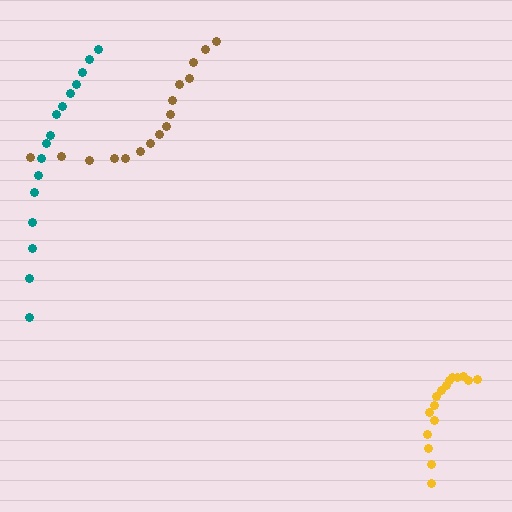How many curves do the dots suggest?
There are 3 distinct paths.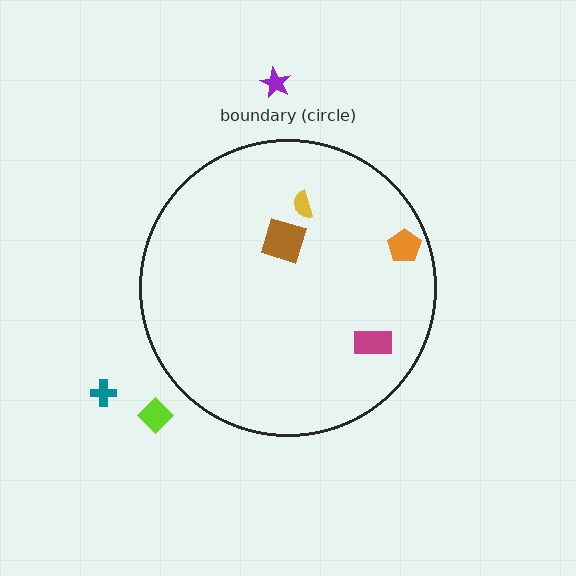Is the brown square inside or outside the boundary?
Inside.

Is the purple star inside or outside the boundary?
Outside.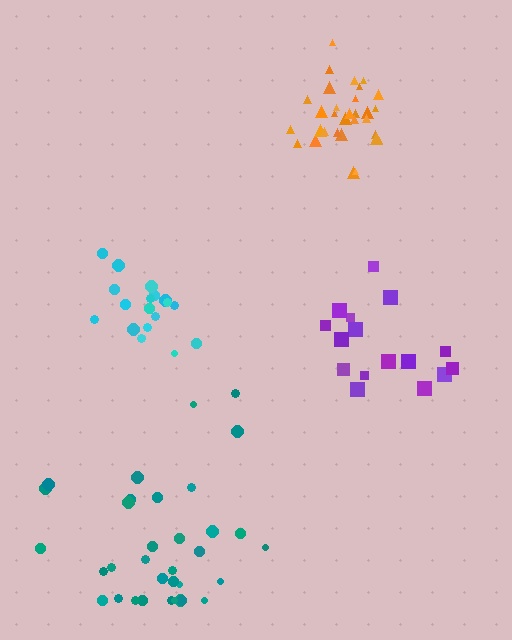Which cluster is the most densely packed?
Orange.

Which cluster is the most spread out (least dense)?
Teal.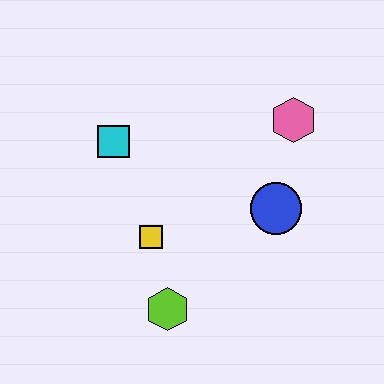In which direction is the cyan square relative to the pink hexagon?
The cyan square is to the left of the pink hexagon.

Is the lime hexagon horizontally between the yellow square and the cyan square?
No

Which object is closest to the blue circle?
The pink hexagon is closest to the blue circle.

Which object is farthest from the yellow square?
The pink hexagon is farthest from the yellow square.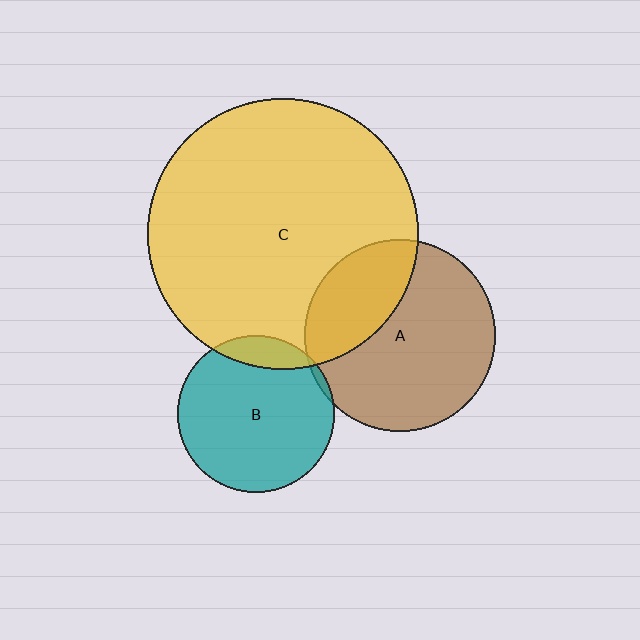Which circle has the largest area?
Circle C (yellow).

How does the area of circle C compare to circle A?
Approximately 2.0 times.